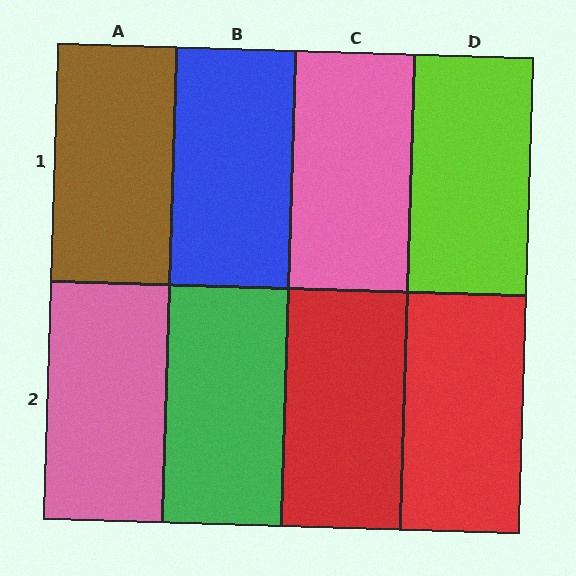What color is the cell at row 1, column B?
Blue.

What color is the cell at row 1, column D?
Lime.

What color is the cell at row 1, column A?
Brown.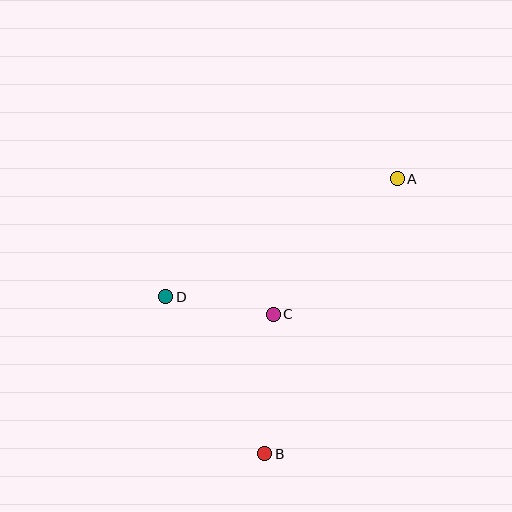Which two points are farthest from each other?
Points A and B are farthest from each other.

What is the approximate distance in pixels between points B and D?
The distance between B and D is approximately 186 pixels.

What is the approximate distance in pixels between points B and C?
The distance between B and C is approximately 140 pixels.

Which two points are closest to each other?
Points C and D are closest to each other.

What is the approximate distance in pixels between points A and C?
The distance between A and C is approximately 184 pixels.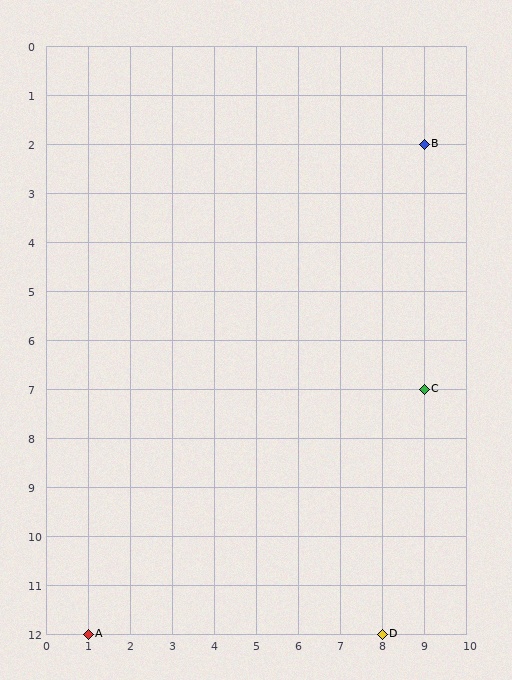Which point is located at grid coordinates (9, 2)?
Point B is at (9, 2).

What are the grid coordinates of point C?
Point C is at grid coordinates (9, 7).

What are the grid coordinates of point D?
Point D is at grid coordinates (8, 12).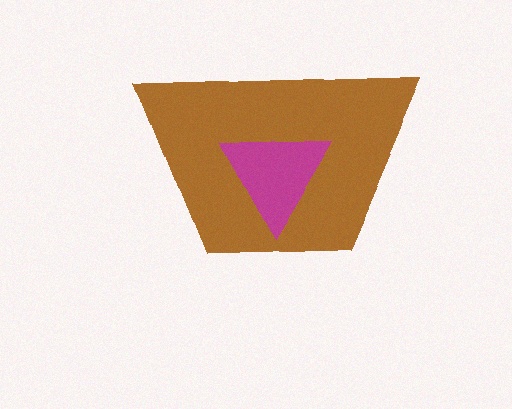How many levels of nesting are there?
2.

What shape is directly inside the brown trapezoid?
The magenta triangle.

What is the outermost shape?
The brown trapezoid.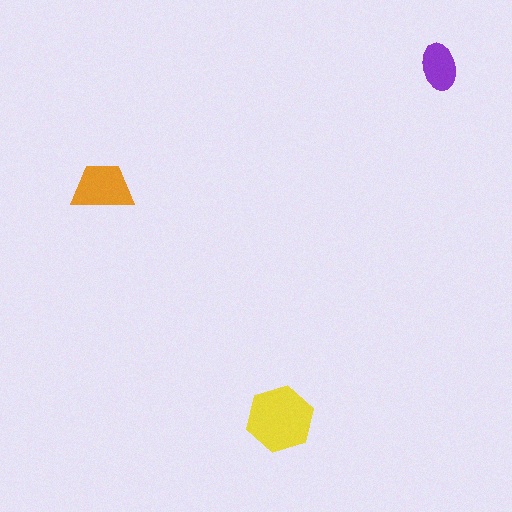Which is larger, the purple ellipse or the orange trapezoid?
The orange trapezoid.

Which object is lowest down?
The yellow hexagon is bottommost.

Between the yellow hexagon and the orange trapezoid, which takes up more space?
The yellow hexagon.